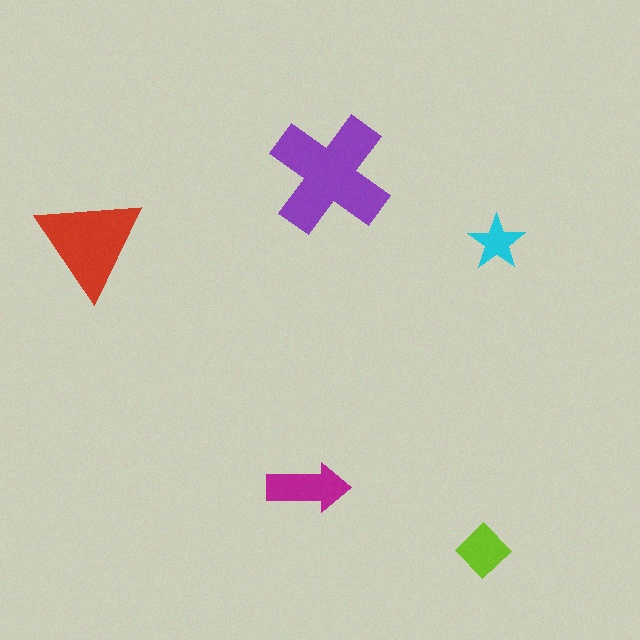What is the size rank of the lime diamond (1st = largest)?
4th.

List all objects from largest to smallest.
The purple cross, the red triangle, the magenta arrow, the lime diamond, the cyan star.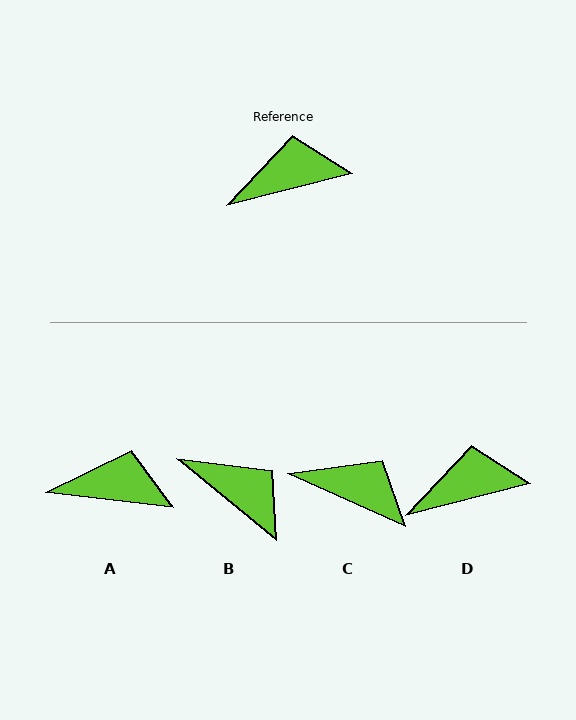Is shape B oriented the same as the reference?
No, it is off by about 54 degrees.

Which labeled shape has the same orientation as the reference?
D.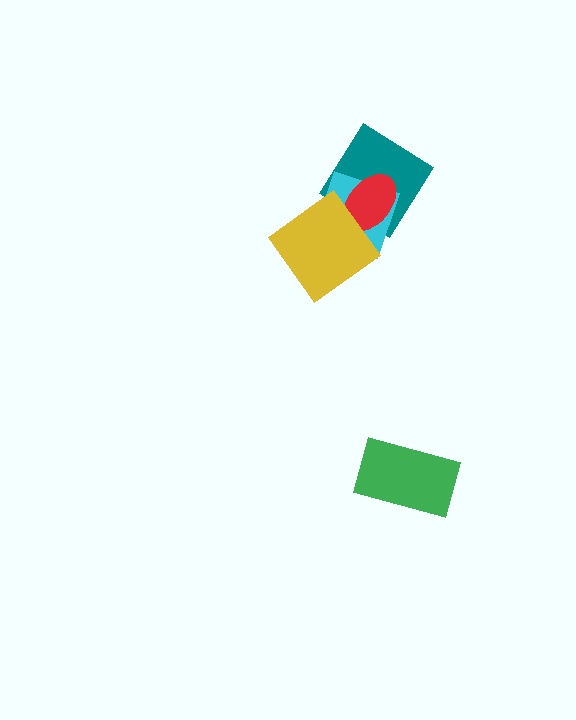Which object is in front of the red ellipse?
The yellow diamond is in front of the red ellipse.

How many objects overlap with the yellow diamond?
2 objects overlap with the yellow diamond.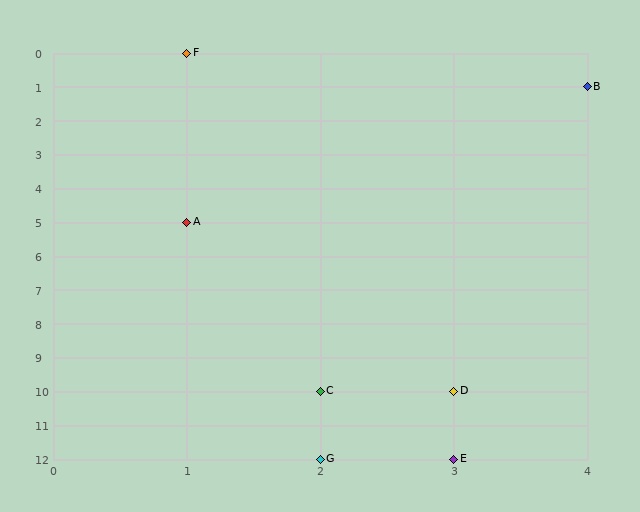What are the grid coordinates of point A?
Point A is at grid coordinates (1, 5).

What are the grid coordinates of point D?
Point D is at grid coordinates (3, 10).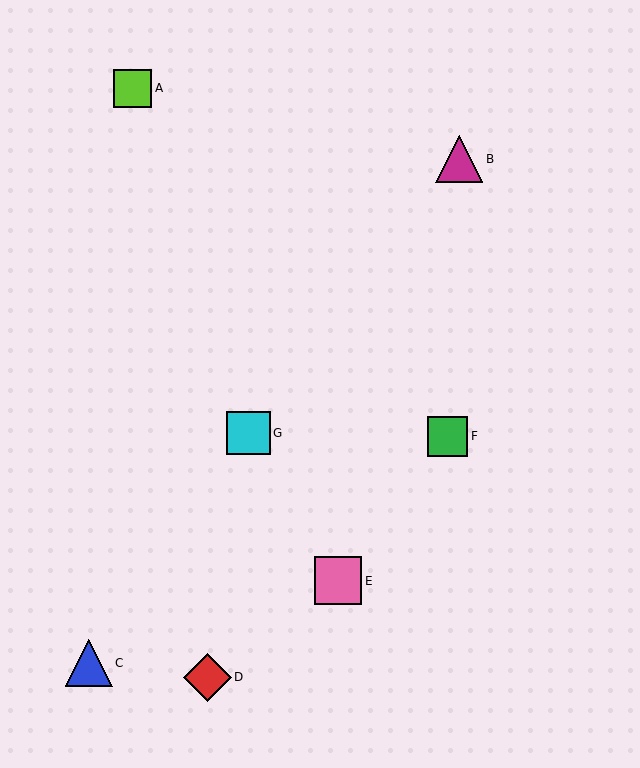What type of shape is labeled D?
Shape D is a red diamond.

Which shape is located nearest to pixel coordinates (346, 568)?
The pink square (labeled E) at (338, 581) is nearest to that location.